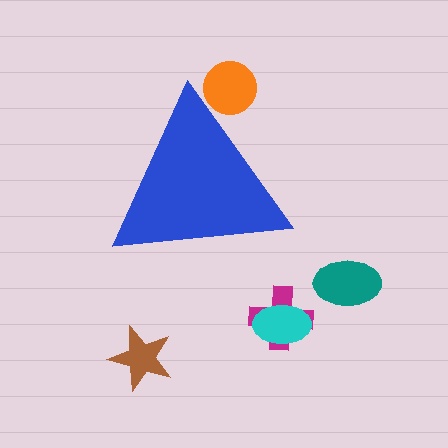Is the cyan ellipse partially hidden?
No, the cyan ellipse is fully visible.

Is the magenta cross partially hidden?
No, the magenta cross is fully visible.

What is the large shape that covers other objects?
A blue triangle.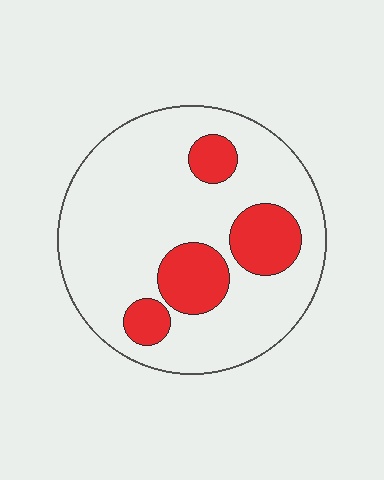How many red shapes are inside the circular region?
4.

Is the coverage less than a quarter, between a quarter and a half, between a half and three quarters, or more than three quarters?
Less than a quarter.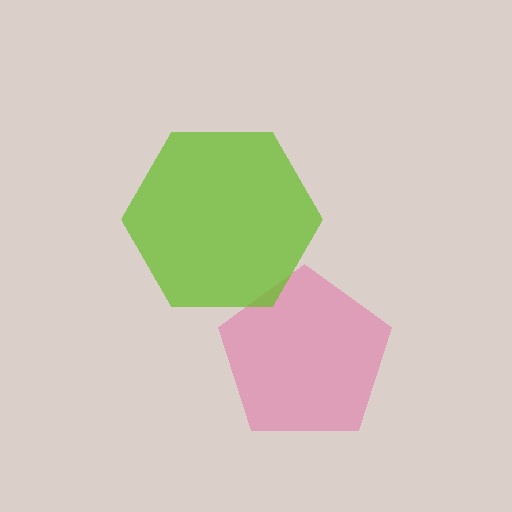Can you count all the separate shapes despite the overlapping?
Yes, there are 2 separate shapes.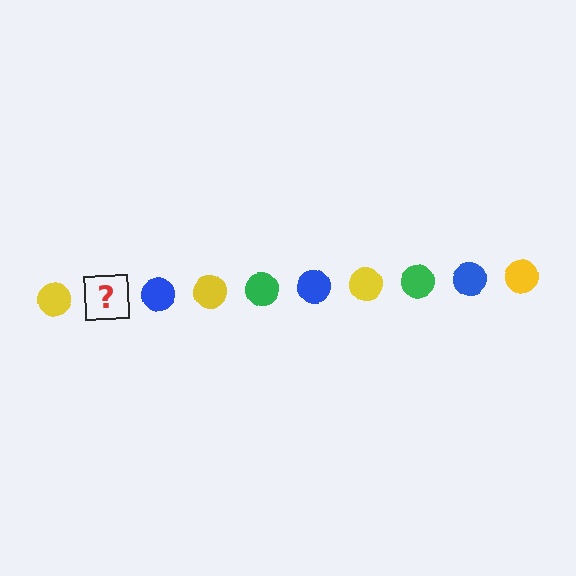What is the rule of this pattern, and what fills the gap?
The rule is that the pattern cycles through yellow, green, blue circles. The gap should be filled with a green circle.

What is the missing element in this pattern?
The missing element is a green circle.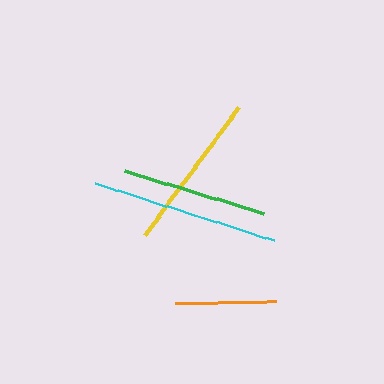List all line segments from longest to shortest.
From longest to shortest: cyan, yellow, green, orange.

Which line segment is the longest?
The cyan line is the longest at approximately 188 pixels.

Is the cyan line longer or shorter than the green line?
The cyan line is longer than the green line.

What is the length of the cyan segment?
The cyan segment is approximately 188 pixels long.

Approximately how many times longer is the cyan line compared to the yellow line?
The cyan line is approximately 1.2 times the length of the yellow line.